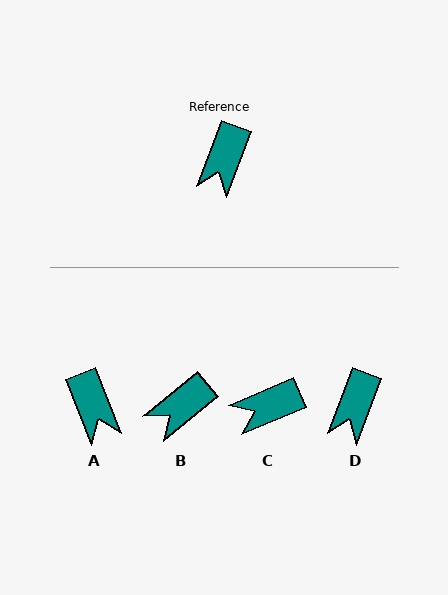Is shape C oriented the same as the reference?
No, it is off by about 46 degrees.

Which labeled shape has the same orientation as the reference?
D.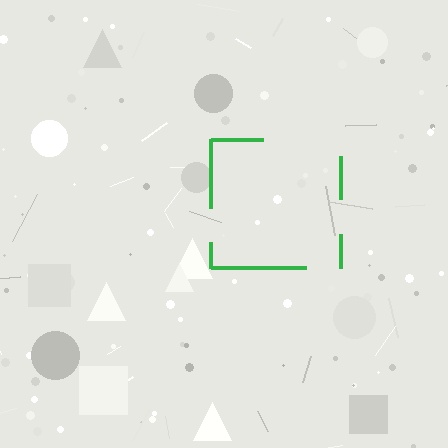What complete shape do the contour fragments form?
The contour fragments form a square.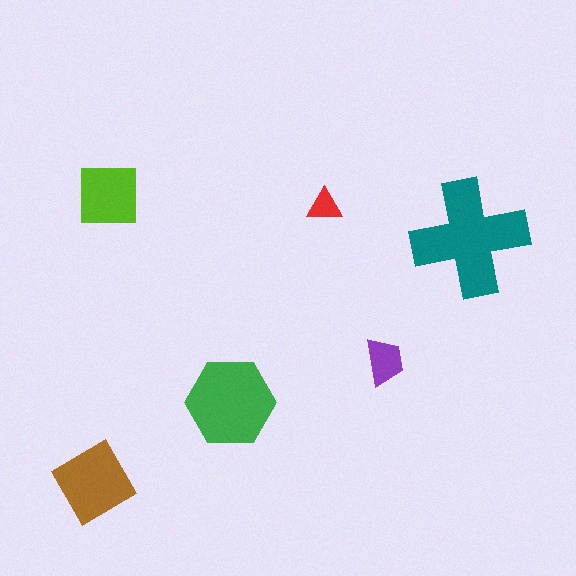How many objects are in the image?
There are 6 objects in the image.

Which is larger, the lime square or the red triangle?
The lime square.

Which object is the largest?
The teal cross.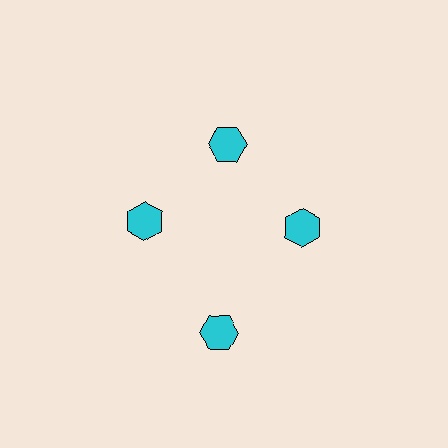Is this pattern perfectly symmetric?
No. The 4 cyan hexagons are arranged in a ring, but one element near the 6 o'clock position is pushed outward from the center, breaking the 4-fold rotational symmetry.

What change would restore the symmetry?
The symmetry would be restored by moving it inward, back onto the ring so that all 4 hexagons sit at equal angles and equal distance from the center.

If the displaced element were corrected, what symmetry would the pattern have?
It would have 4-fold rotational symmetry — the pattern would map onto itself every 90 degrees.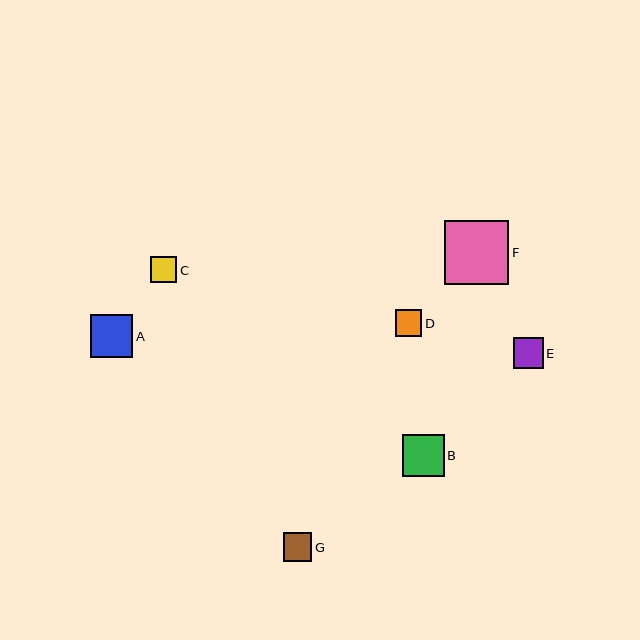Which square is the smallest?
Square C is the smallest with a size of approximately 26 pixels.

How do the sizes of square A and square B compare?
Square A and square B are approximately the same size.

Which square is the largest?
Square F is the largest with a size of approximately 64 pixels.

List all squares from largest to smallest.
From largest to smallest: F, A, B, E, G, D, C.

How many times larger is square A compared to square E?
Square A is approximately 1.4 times the size of square E.